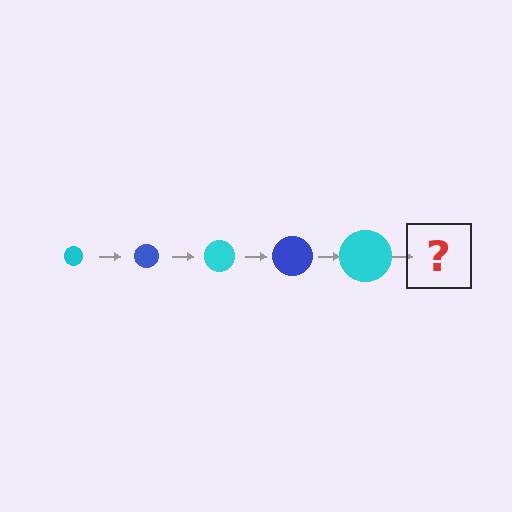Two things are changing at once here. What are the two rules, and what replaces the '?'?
The two rules are that the circle grows larger each step and the color cycles through cyan and blue. The '?' should be a blue circle, larger than the previous one.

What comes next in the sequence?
The next element should be a blue circle, larger than the previous one.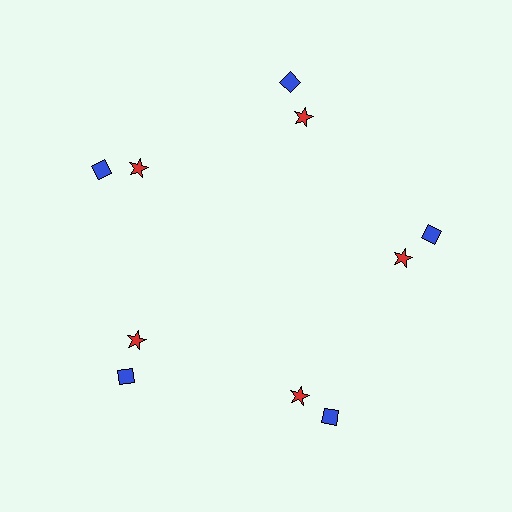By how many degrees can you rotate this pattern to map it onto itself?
The pattern maps onto itself every 72 degrees of rotation.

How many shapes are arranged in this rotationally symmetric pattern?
There are 10 shapes, arranged in 5 groups of 2.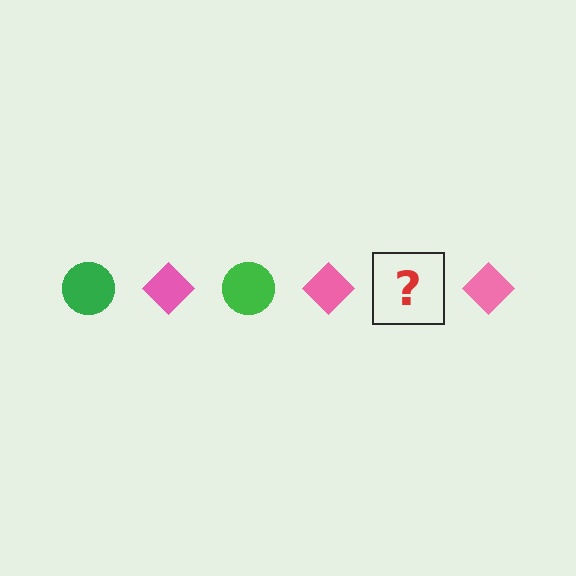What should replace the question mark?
The question mark should be replaced with a green circle.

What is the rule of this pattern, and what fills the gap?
The rule is that the pattern alternates between green circle and pink diamond. The gap should be filled with a green circle.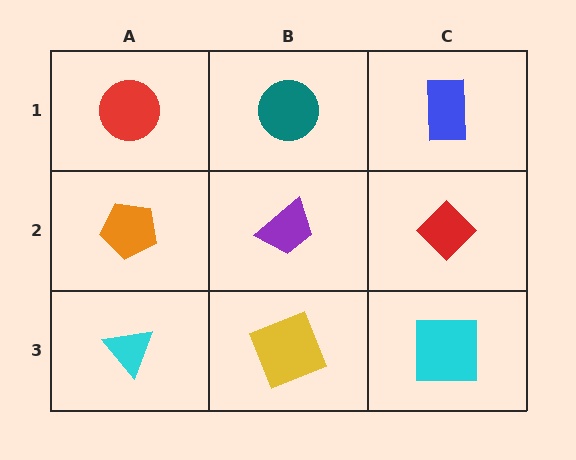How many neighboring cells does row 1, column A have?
2.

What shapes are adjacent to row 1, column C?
A red diamond (row 2, column C), a teal circle (row 1, column B).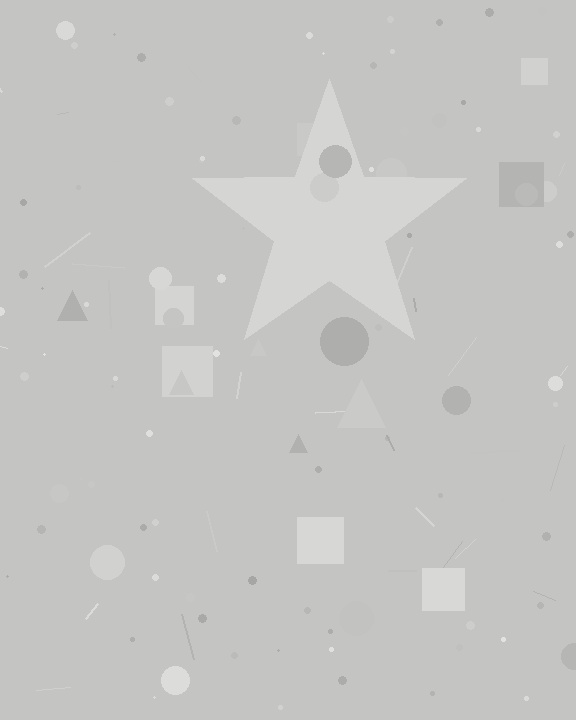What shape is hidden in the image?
A star is hidden in the image.